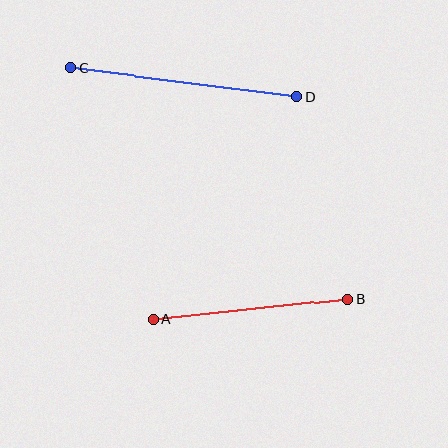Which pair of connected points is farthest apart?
Points C and D are farthest apart.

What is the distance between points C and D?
The distance is approximately 228 pixels.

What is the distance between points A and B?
The distance is approximately 195 pixels.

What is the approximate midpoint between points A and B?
The midpoint is at approximately (251, 309) pixels.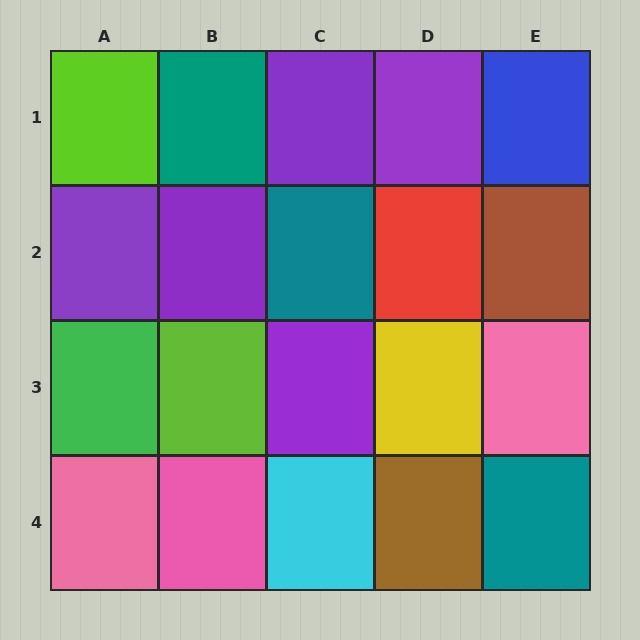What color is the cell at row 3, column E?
Pink.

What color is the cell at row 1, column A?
Lime.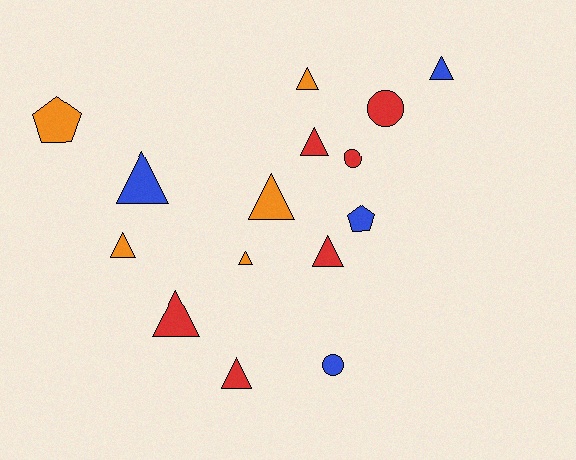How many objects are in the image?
There are 15 objects.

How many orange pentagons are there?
There is 1 orange pentagon.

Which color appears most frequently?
Red, with 6 objects.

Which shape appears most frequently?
Triangle, with 10 objects.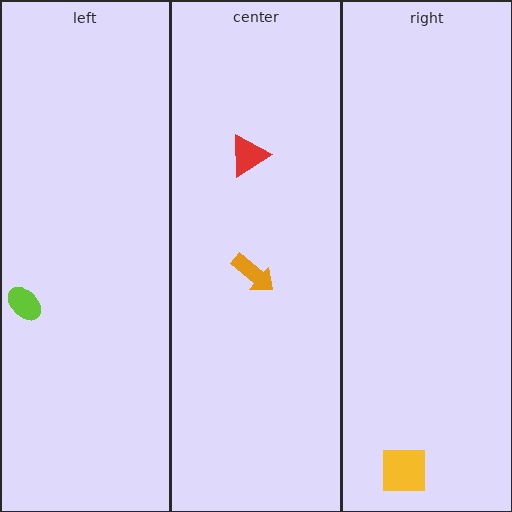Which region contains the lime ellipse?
The left region.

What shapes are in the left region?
The lime ellipse.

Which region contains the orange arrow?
The center region.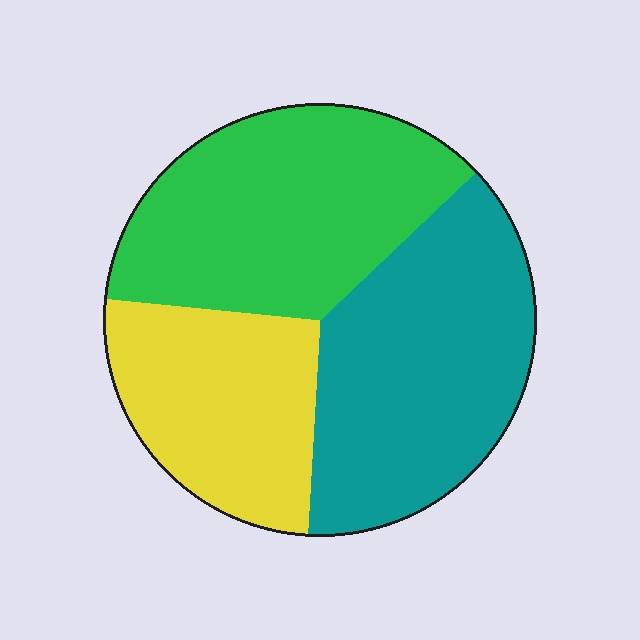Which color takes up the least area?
Yellow, at roughly 25%.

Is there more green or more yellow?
Green.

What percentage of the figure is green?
Green takes up between a third and a half of the figure.